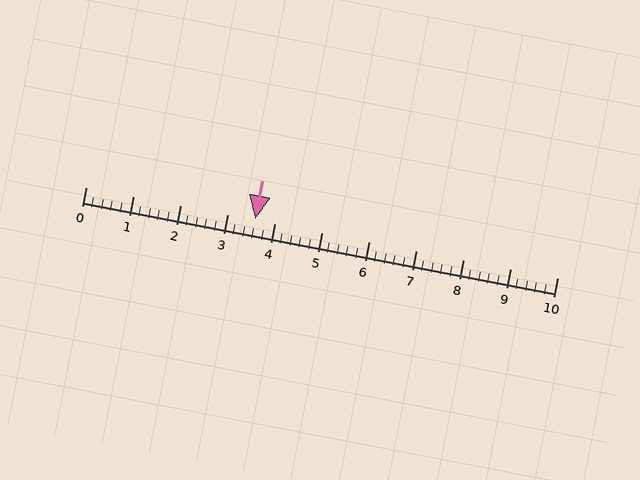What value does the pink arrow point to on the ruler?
The pink arrow points to approximately 3.6.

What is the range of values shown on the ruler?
The ruler shows values from 0 to 10.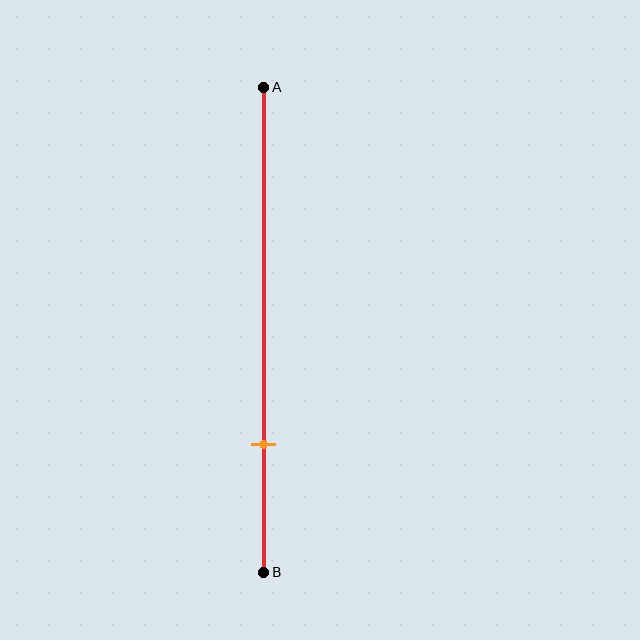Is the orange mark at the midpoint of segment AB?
No, the mark is at about 75% from A, not at the 50% midpoint.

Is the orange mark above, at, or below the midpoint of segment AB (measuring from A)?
The orange mark is below the midpoint of segment AB.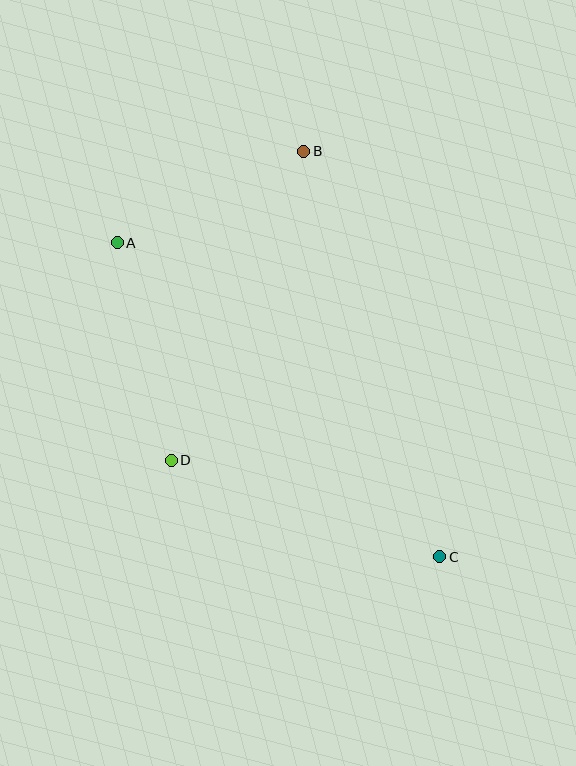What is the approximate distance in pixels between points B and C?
The distance between B and C is approximately 428 pixels.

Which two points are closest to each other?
Points A and B are closest to each other.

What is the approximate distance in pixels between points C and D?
The distance between C and D is approximately 286 pixels.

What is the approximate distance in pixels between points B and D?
The distance between B and D is approximately 336 pixels.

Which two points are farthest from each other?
Points A and C are farthest from each other.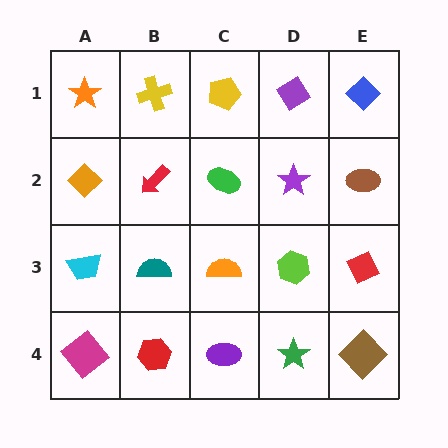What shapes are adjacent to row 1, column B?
A red arrow (row 2, column B), an orange star (row 1, column A), a yellow pentagon (row 1, column C).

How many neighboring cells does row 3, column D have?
4.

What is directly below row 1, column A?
An orange diamond.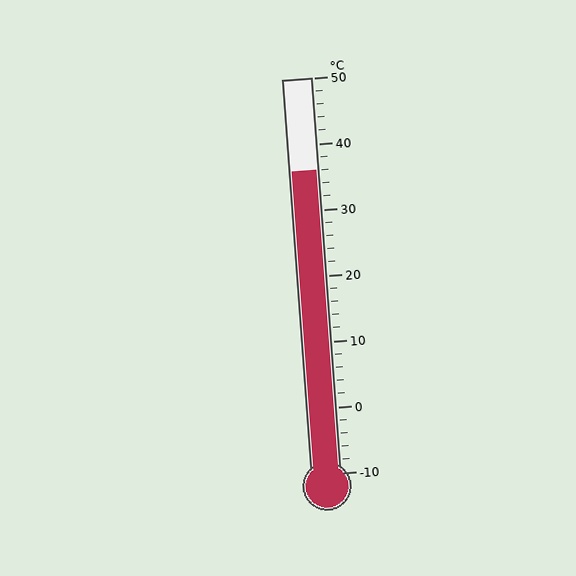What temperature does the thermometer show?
The thermometer shows approximately 36°C.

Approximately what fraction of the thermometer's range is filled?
The thermometer is filled to approximately 75% of its range.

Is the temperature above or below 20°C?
The temperature is above 20°C.